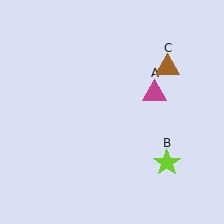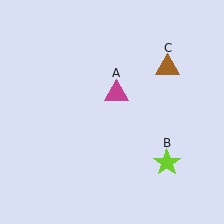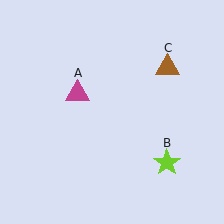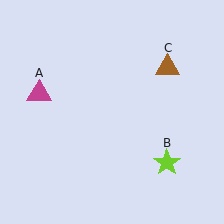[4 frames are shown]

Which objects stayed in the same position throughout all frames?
Lime star (object B) and brown triangle (object C) remained stationary.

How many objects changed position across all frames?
1 object changed position: magenta triangle (object A).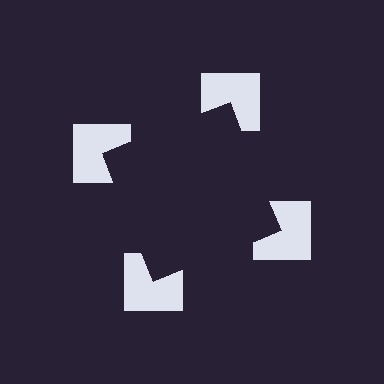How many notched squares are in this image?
There are 4 — one at each vertex of the illusory square.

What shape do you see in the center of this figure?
An illusory square — its edges are inferred from the aligned wedge cuts in the notched squares, not physically drawn.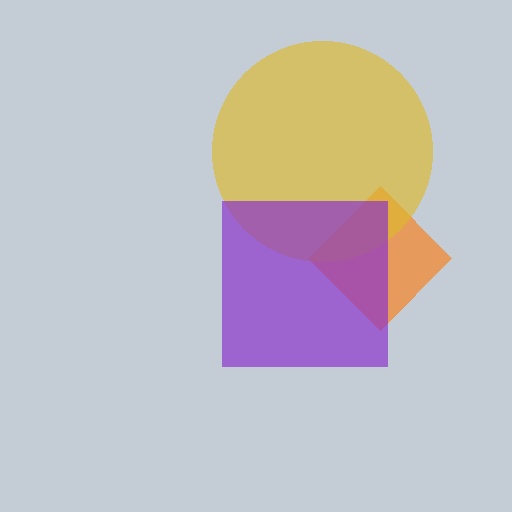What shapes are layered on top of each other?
The layered shapes are: an orange diamond, a yellow circle, a purple square.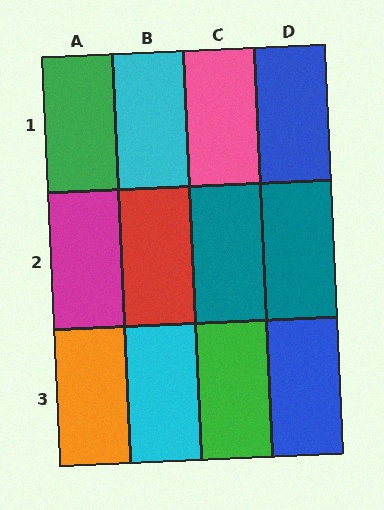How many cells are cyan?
2 cells are cyan.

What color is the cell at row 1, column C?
Pink.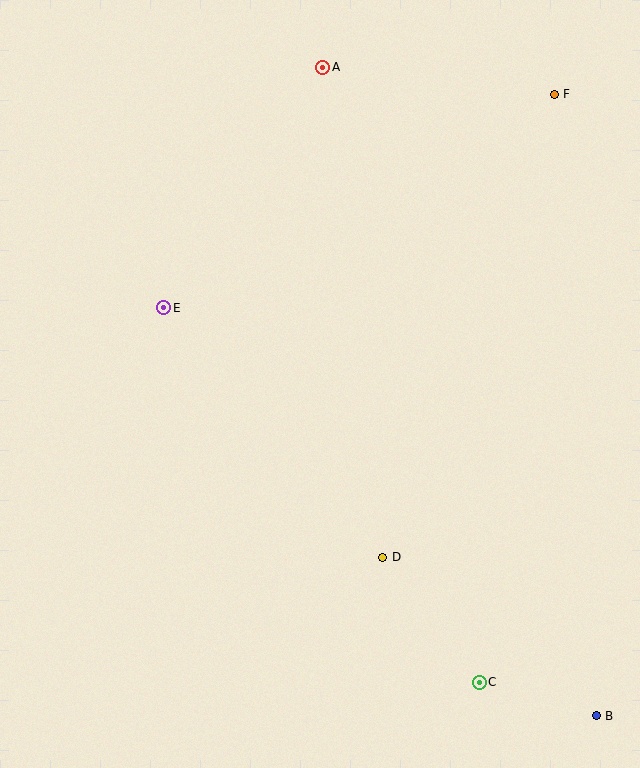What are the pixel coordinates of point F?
Point F is at (554, 94).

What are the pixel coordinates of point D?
Point D is at (383, 557).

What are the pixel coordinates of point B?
Point B is at (596, 716).